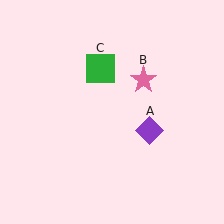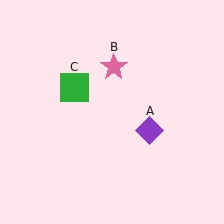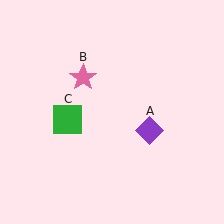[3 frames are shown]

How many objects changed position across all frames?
2 objects changed position: pink star (object B), green square (object C).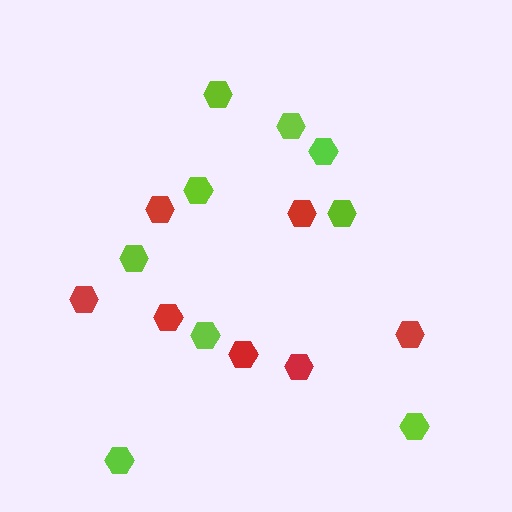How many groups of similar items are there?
There are 2 groups: one group of red hexagons (7) and one group of lime hexagons (9).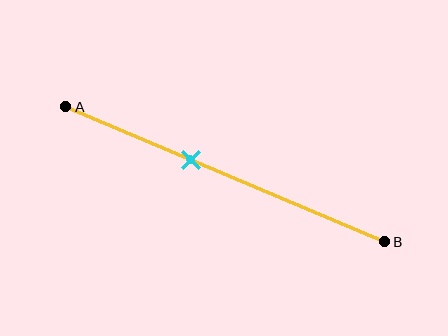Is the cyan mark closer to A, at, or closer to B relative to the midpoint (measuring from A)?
The cyan mark is closer to point A than the midpoint of segment AB.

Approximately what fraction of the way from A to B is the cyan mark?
The cyan mark is approximately 40% of the way from A to B.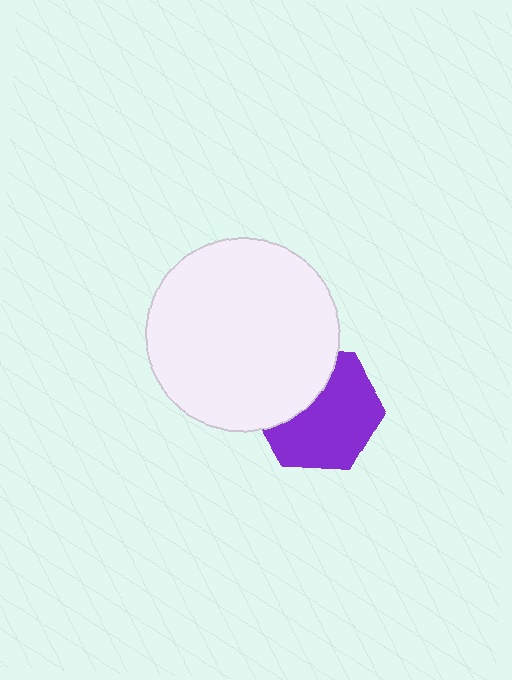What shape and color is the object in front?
The object in front is a white circle.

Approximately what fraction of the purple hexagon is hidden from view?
Roughly 35% of the purple hexagon is hidden behind the white circle.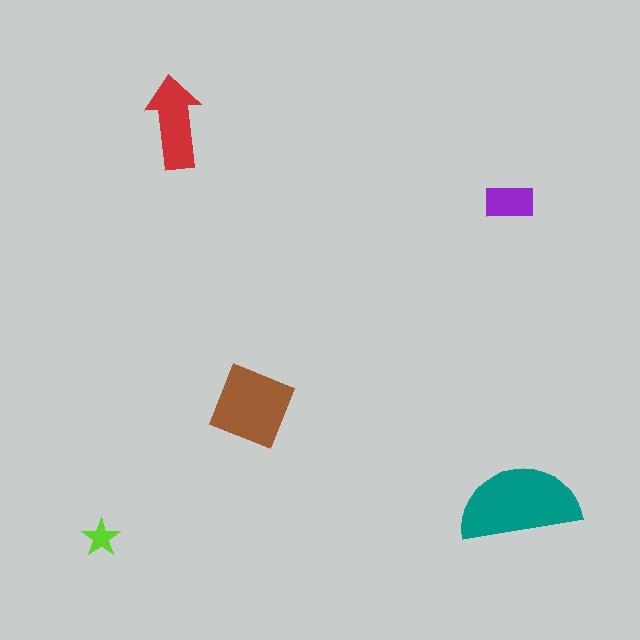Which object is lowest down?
The lime star is bottommost.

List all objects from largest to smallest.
The teal semicircle, the brown diamond, the red arrow, the purple rectangle, the lime star.